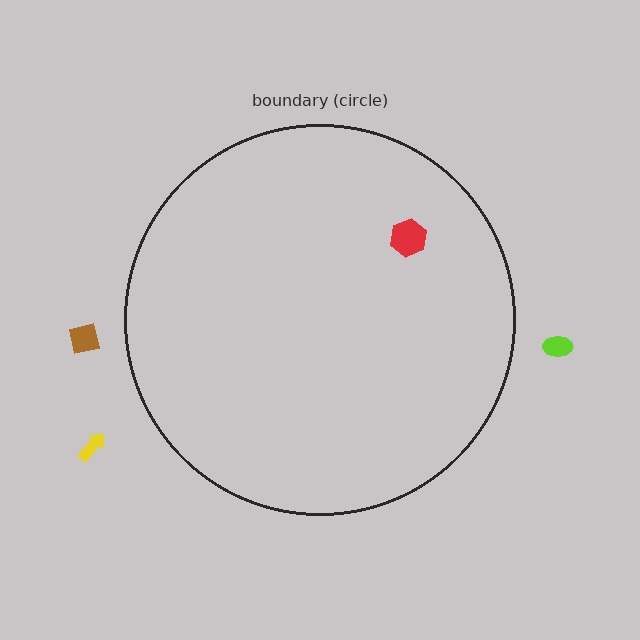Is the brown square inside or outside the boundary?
Outside.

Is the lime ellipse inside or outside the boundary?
Outside.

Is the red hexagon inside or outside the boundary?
Inside.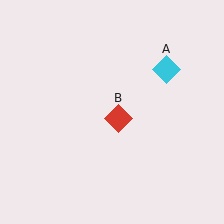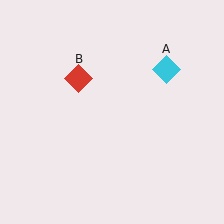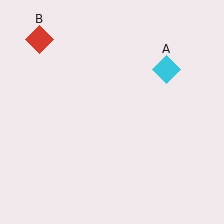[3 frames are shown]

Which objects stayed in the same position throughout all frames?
Cyan diamond (object A) remained stationary.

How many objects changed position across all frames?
1 object changed position: red diamond (object B).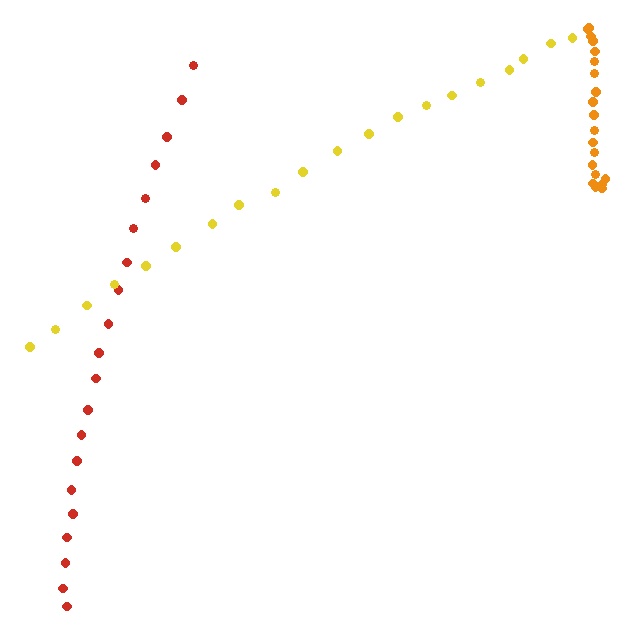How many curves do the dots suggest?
There are 3 distinct paths.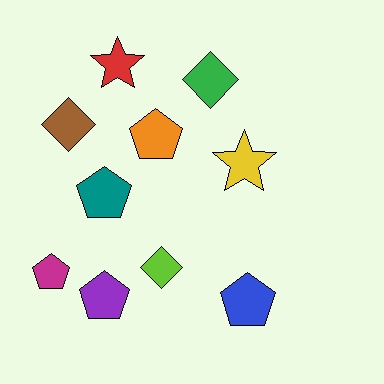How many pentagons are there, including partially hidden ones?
There are 5 pentagons.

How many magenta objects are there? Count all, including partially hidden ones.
There is 1 magenta object.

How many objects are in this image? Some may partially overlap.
There are 10 objects.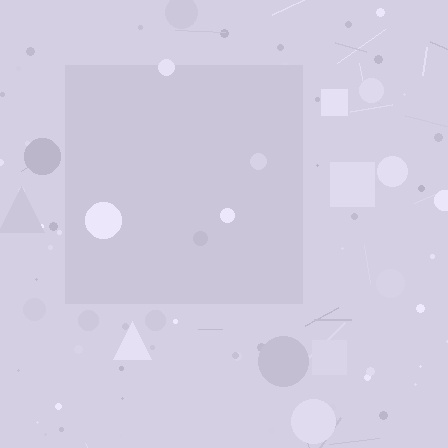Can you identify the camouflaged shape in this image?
The camouflaged shape is a square.